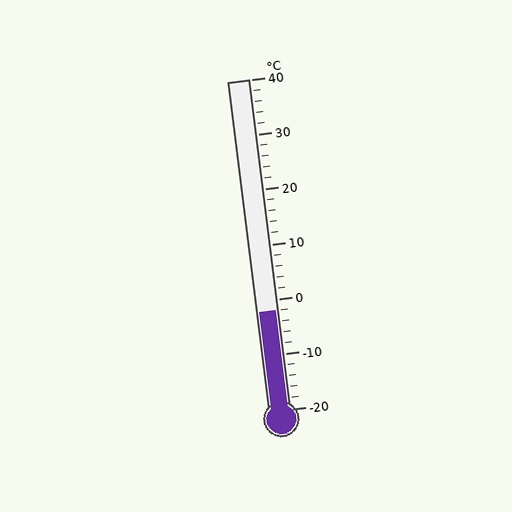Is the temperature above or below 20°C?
The temperature is below 20°C.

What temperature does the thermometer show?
The thermometer shows approximately -2°C.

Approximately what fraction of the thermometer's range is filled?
The thermometer is filled to approximately 30% of its range.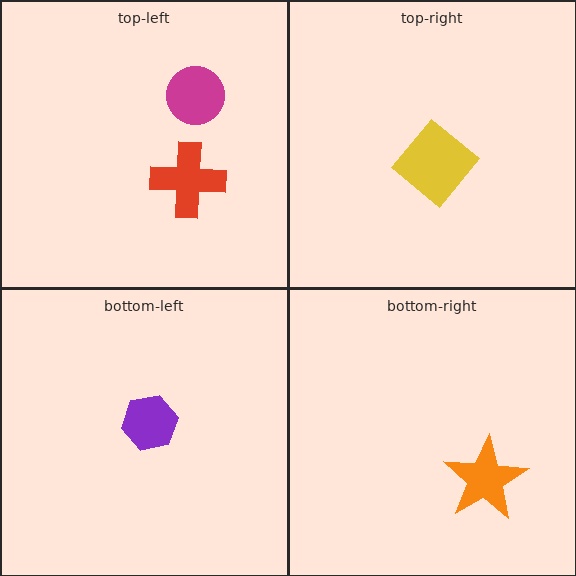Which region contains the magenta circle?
The top-left region.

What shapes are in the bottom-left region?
The purple hexagon.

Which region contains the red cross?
The top-left region.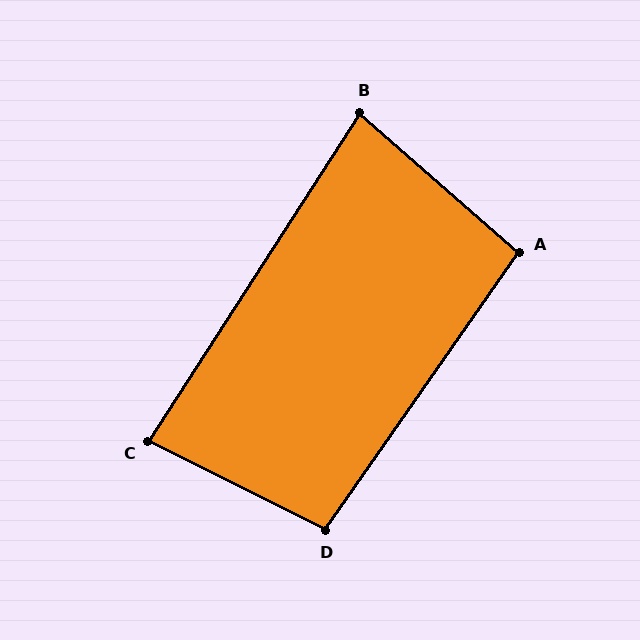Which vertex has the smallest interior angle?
B, at approximately 82 degrees.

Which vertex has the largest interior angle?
D, at approximately 98 degrees.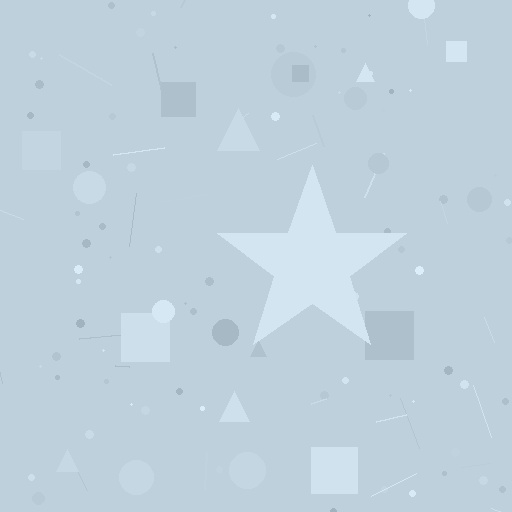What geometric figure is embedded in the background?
A star is embedded in the background.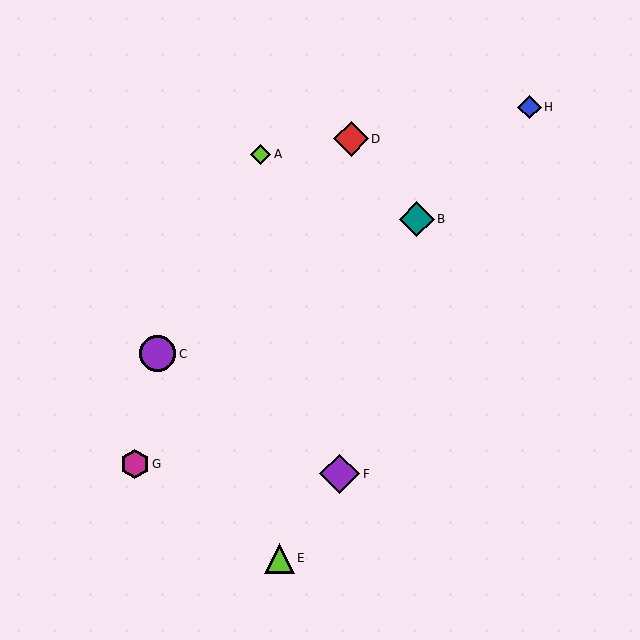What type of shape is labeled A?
Shape A is a lime diamond.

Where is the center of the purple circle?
The center of the purple circle is at (158, 354).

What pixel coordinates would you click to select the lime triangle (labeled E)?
Click at (279, 558) to select the lime triangle E.